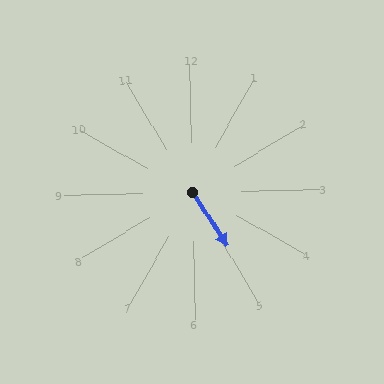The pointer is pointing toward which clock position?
Roughly 5 o'clock.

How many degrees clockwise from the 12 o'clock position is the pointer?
Approximately 148 degrees.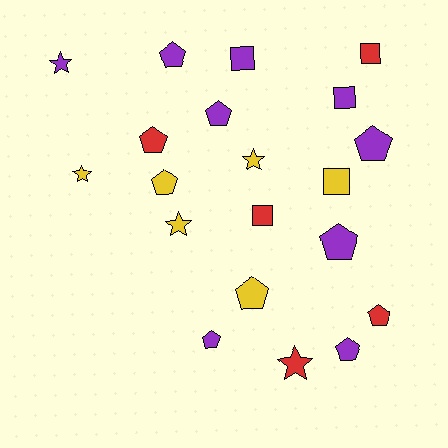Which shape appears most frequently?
Pentagon, with 10 objects.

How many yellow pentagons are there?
There are 2 yellow pentagons.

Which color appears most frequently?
Purple, with 9 objects.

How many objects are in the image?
There are 20 objects.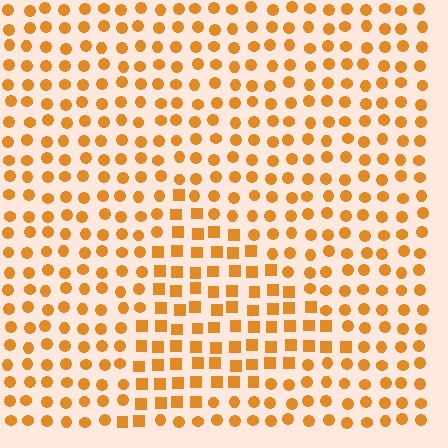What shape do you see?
I see a triangle.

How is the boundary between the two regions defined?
The boundary is defined by a change in element shape: squares inside vs. circles outside. All elements share the same color and spacing.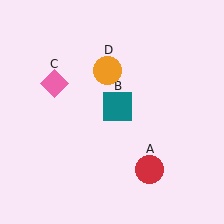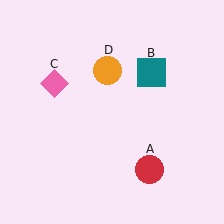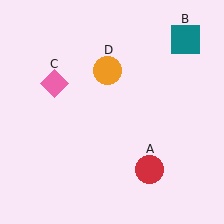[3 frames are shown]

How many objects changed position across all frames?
1 object changed position: teal square (object B).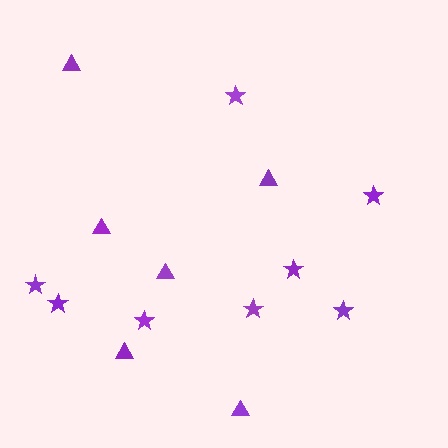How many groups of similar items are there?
There are 2 groups: one group of triangles (6) and one group of stars (8).